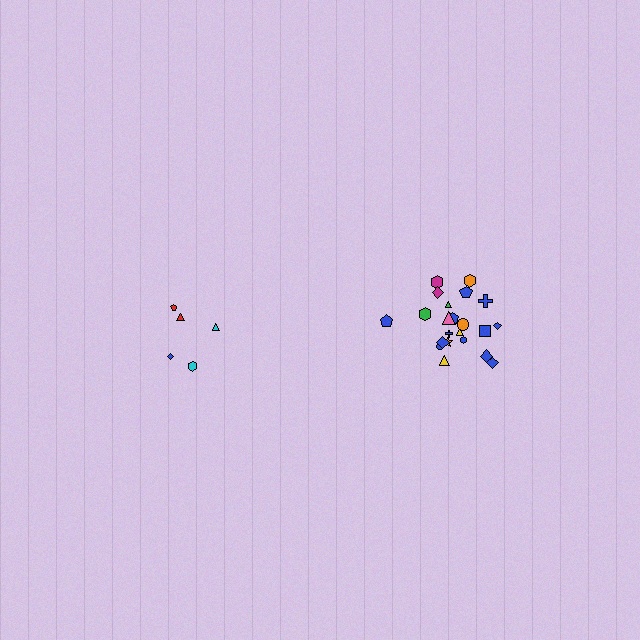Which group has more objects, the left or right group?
The right group.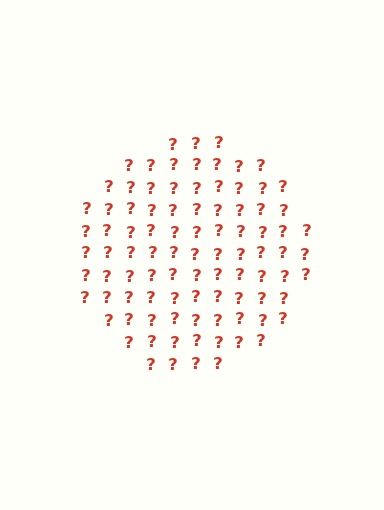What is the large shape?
The large shape is a circle.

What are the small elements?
The small elements are question marks.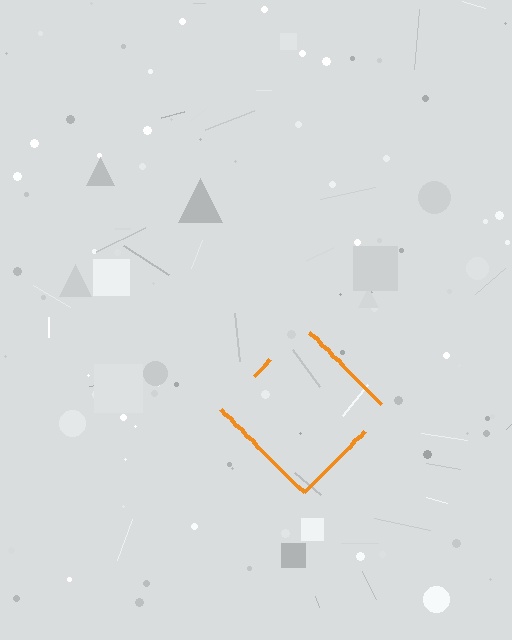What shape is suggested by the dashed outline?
The dashed outline suggests a diamond.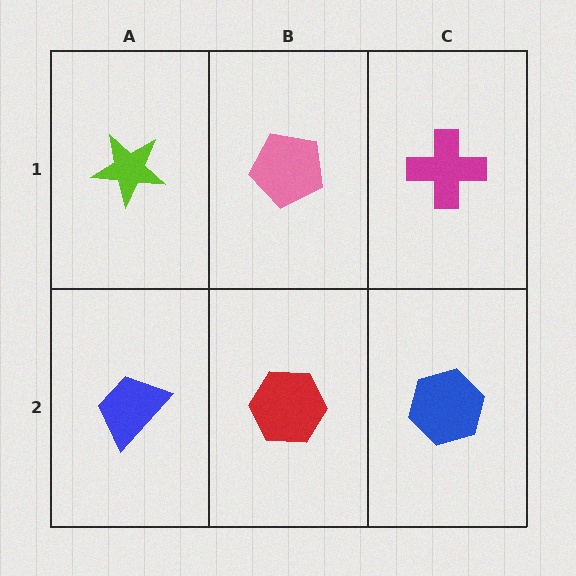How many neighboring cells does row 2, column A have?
2.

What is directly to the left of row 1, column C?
A pink pentagon.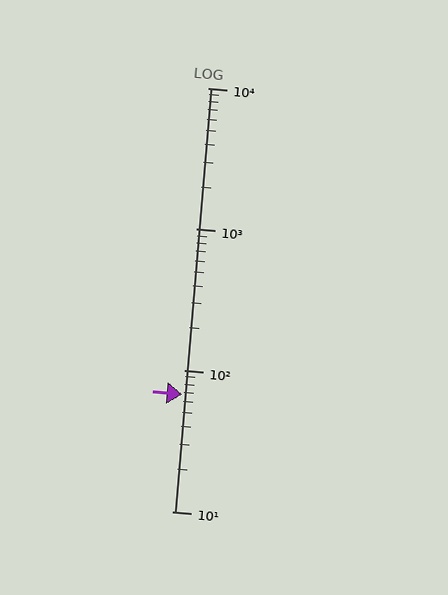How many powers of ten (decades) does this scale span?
The scale spans 3 decades, from 10 to 10000.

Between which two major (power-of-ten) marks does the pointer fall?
The pointer is between 10 and 100.